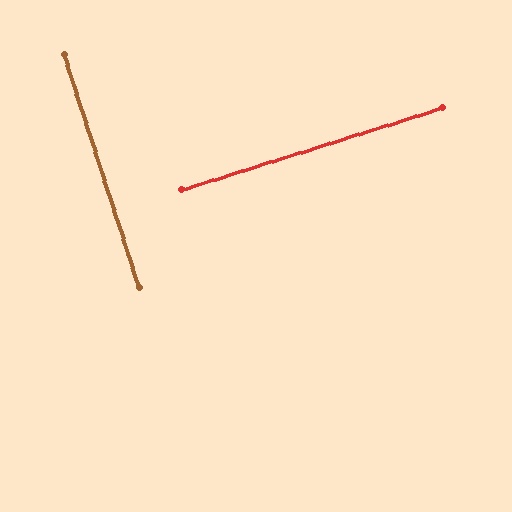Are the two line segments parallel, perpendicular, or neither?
Perpendicular — they meet at approximately 89°.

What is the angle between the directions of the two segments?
Approximately 89 degrees.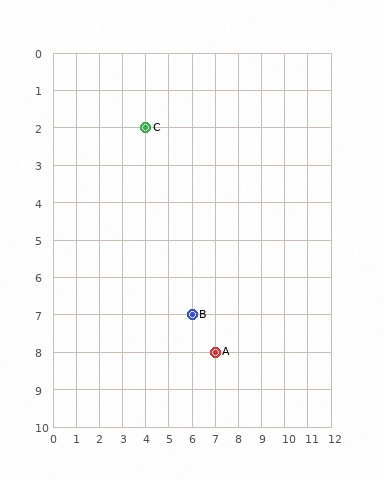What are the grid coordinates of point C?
Point C is at grid coordinates (4, 2).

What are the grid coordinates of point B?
Point B is at grid coordinates (6, 7).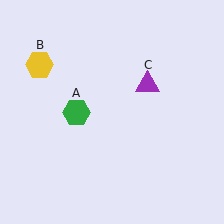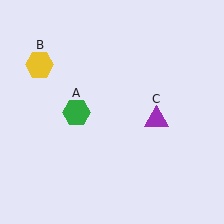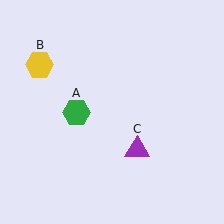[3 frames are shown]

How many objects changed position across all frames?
1 object changed position: purple triangle (object C).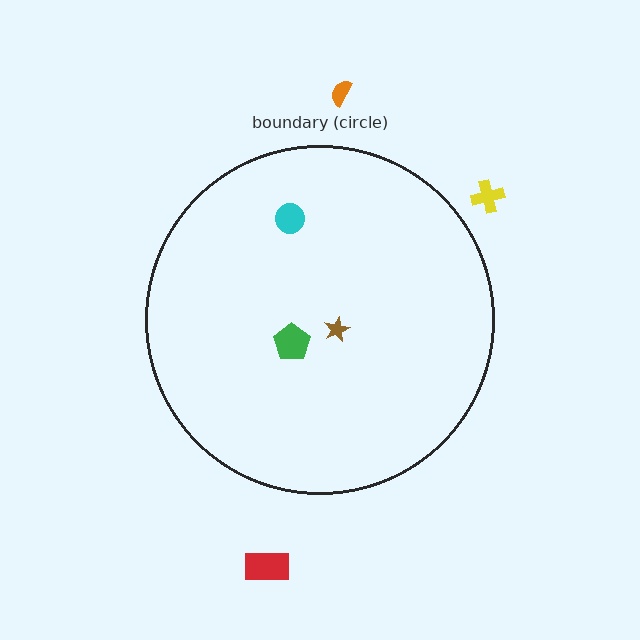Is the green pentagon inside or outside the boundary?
Inside.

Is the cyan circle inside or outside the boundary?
Inside.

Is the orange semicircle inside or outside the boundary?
Outside.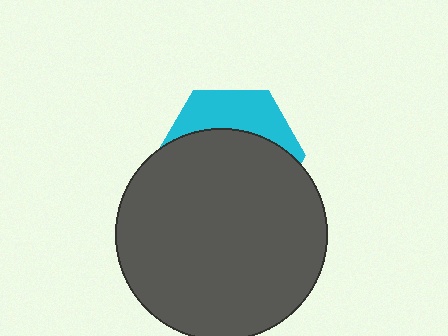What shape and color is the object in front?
The object in front is a dark gray circle.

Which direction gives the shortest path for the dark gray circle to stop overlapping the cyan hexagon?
Moving down gives the shortest separation.